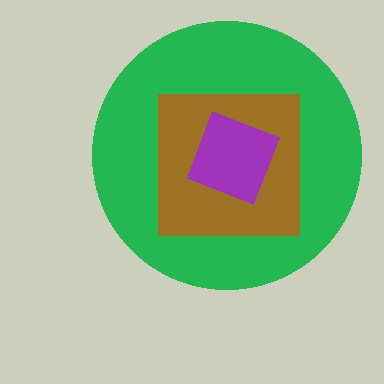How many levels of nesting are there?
3.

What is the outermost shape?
The green circle.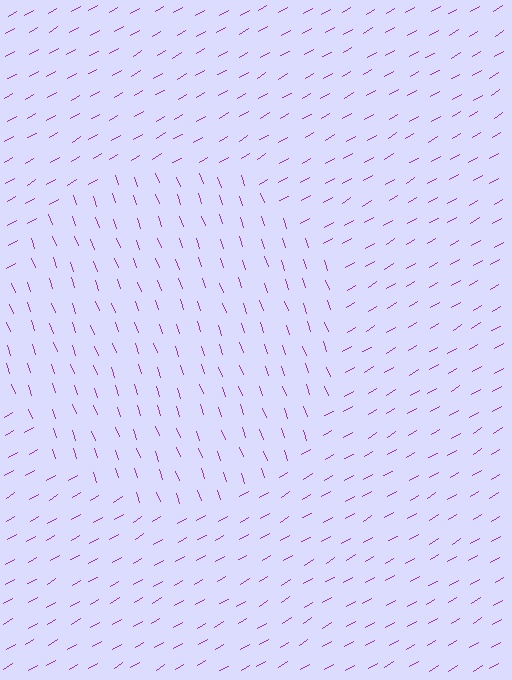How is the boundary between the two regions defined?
The boundary is defined purely by a change in line orientation (approximately 79 degrees difference). All lines are the same color and thickness.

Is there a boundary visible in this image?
Yes, there is a texture boundary formed by a change in line orientation.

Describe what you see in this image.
The image is filled with small purple line segments. A circle region in the image has lines oriented differently from the surrounding lines, creating a visible texture boundary.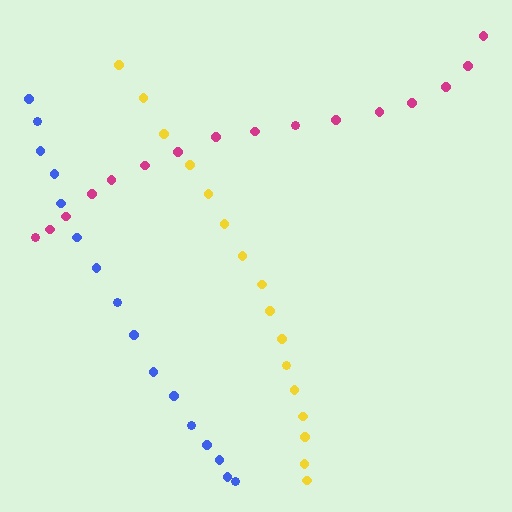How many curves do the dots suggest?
There are 3 distinct paths.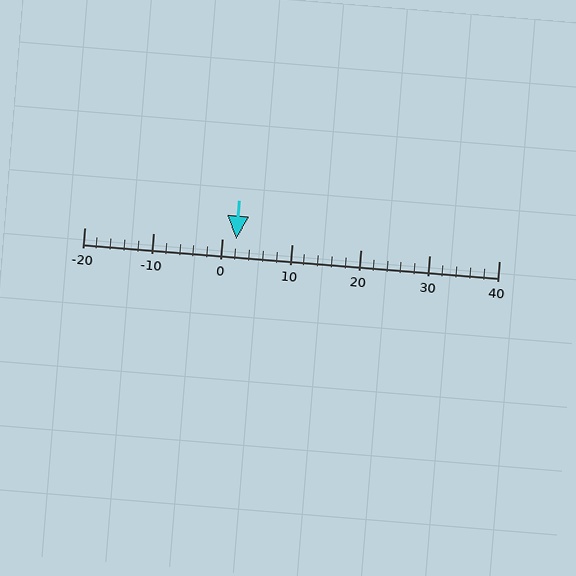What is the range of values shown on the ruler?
The ruler shows values from -20 to 40.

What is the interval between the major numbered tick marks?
The major tick marks are spaced 10 units apart.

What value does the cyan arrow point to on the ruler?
The cyan arrow points to approximately 2.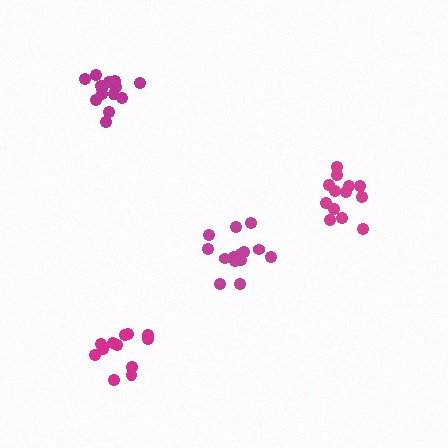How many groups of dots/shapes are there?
There are 4 groups.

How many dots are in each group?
Group 1: 12 dots, Group 2: 13 dots, Group 3: 15 dots, Group 4: 14 dots (54 total).